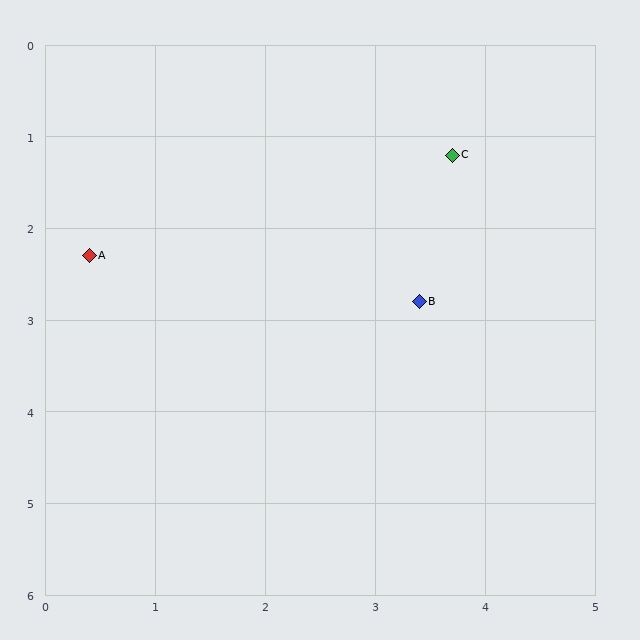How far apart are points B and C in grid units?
Points B and C are about 1.6 grid units apart.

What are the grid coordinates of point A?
Point A is at approximately (0.4, 2.3).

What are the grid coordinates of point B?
Point B is at approximately (3.4, 2.8).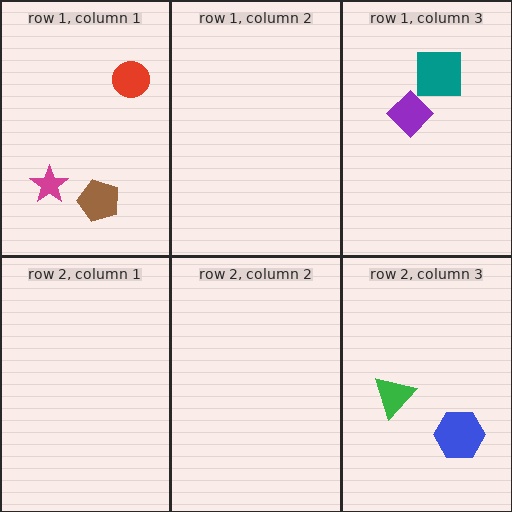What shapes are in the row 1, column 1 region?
The red circle, the magenta star, the brown pentagon.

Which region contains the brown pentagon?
The row 1, column 1 region.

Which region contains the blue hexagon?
The row 2, column 3 region.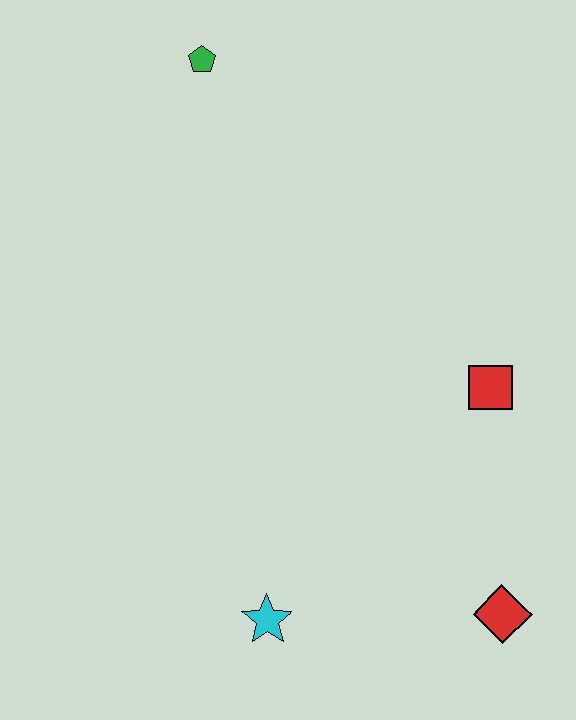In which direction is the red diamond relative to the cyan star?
The red diamond is to the right of the cyan star.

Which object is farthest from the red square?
The green pentagon is farthest from the red square.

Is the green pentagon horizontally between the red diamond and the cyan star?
No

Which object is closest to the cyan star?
The red diamond is closest to the cyan star.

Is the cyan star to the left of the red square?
Yes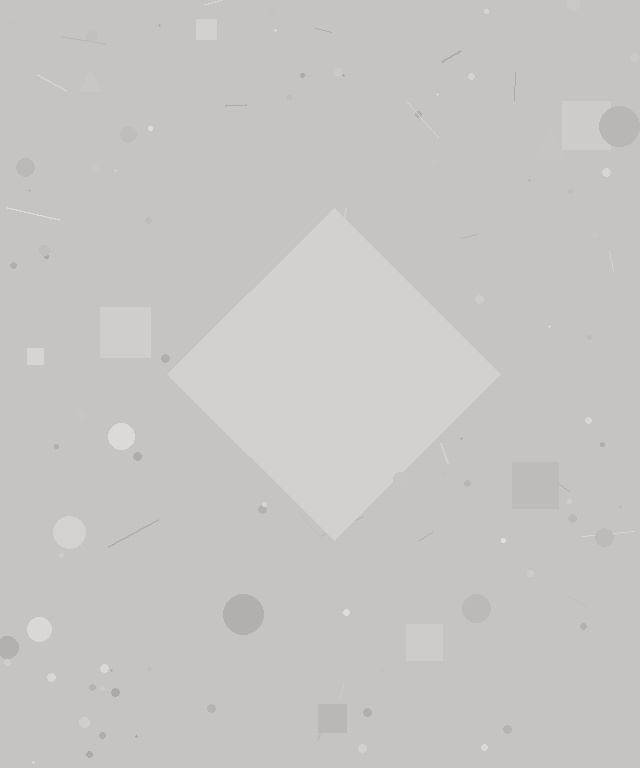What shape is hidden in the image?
A diamond is hidden in the image.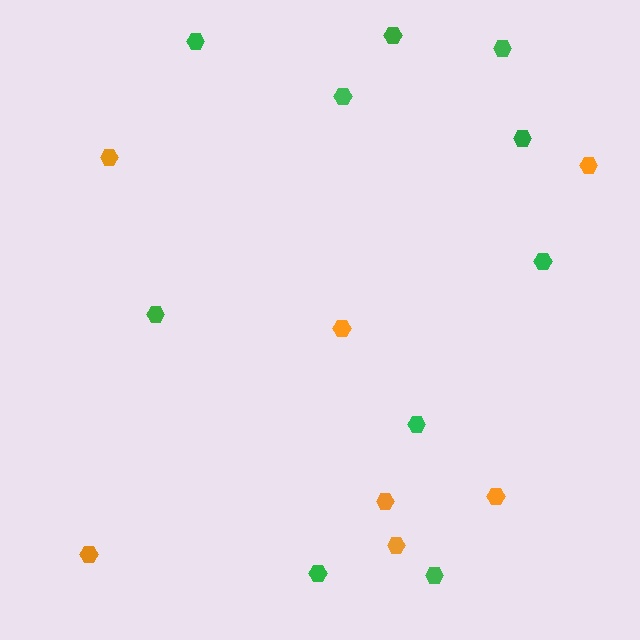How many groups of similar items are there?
There are 2 groups: one group of green hexagons (10) and one group of orange hexagons (7).